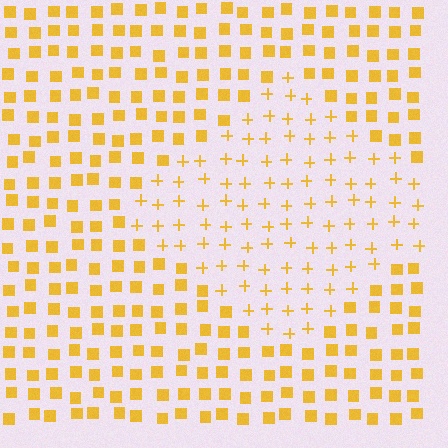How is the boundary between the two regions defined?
The boundary is defined by a change in element shape: plus signs inside vs. squares outside. All elements share the same color and spacing.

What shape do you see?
I see a diamond.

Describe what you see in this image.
The image is filled with small yellow elements arranged in a uniform grid. A diamond-shaped region contains plus signs, while the surrounding area contains squares. The boundary is defined purely by the change in element shape.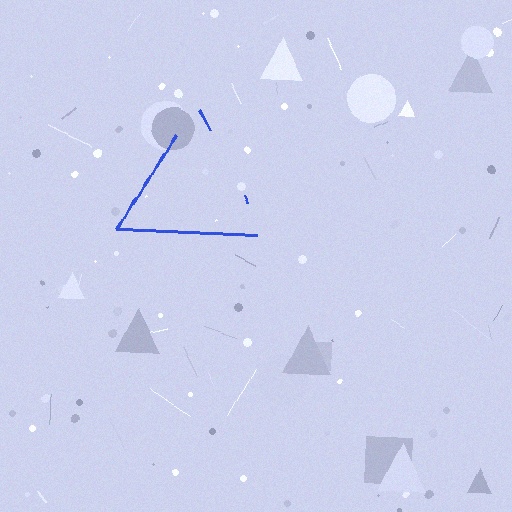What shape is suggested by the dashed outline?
The dashed outline suggests a triangle.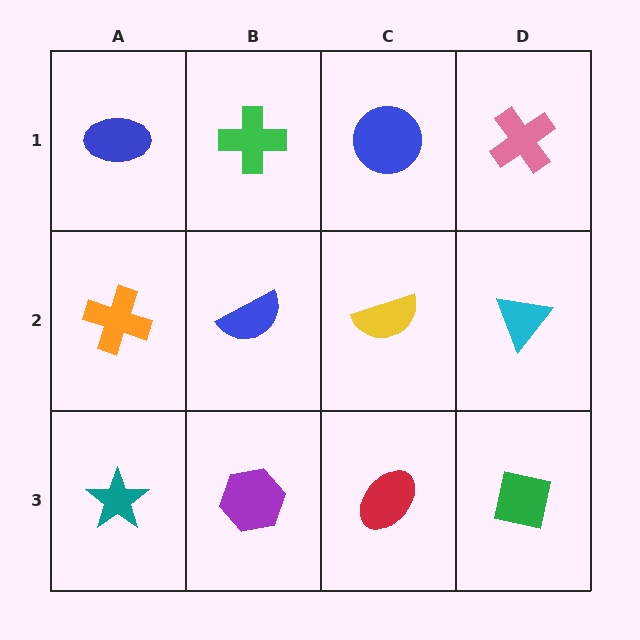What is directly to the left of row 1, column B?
A blue ellipse.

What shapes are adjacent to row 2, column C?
A blue circle (row 1, column C), a red ellipse (row 3, column C), a blue semicircle (row 2, column B), a cyan triangle (row 2, column D).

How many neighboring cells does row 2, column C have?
4.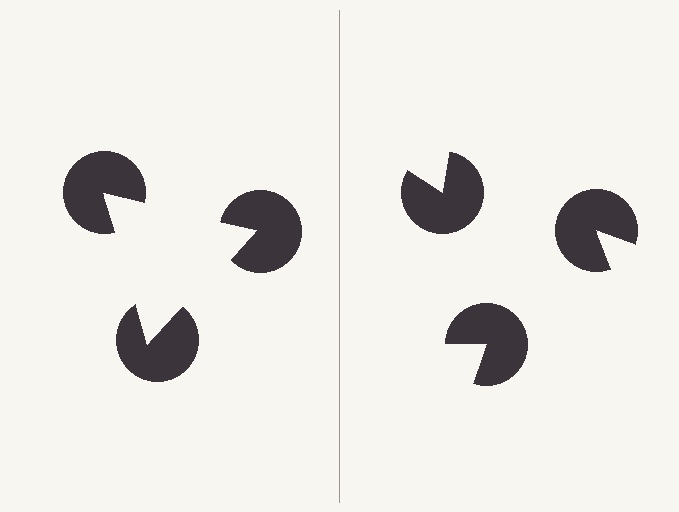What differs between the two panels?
The pac-man discs are positioned identically on both sides; only the wedge orientations differ. On the left they align to a triangle; on the right they are misaligned.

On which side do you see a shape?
An illusory triangle appears on the left side. On the right side the wedge cuts are rotated, so no coherent shape forms.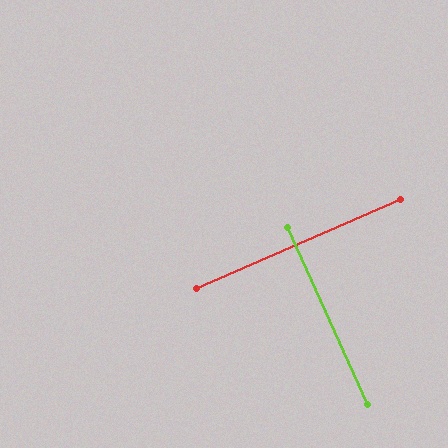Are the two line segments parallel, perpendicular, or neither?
Perpendicular — they meet at approximately 89°.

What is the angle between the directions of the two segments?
Approximately 89 degrees.